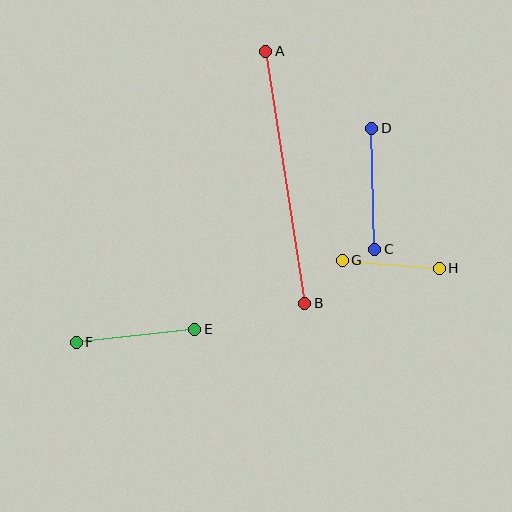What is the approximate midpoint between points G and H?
The midpoint is at approximately (391, 264) pixels.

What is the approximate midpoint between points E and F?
The midpoint is at approximately (136, 336) pixels.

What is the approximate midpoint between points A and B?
The midpoint is at approximately (285, 177) pixels.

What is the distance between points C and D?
The distance is approximately 121 pixels.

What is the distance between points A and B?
The distance is approximately 255 pixels.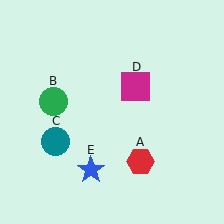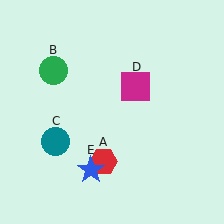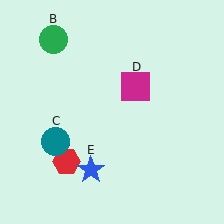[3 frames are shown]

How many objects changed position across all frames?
2 objects changed position: red hexagon (object A), green circle (object B).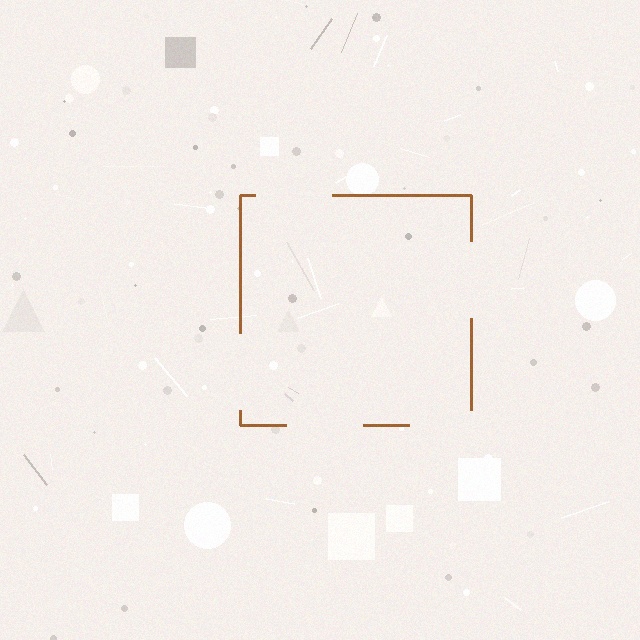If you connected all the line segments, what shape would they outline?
They would outline a square.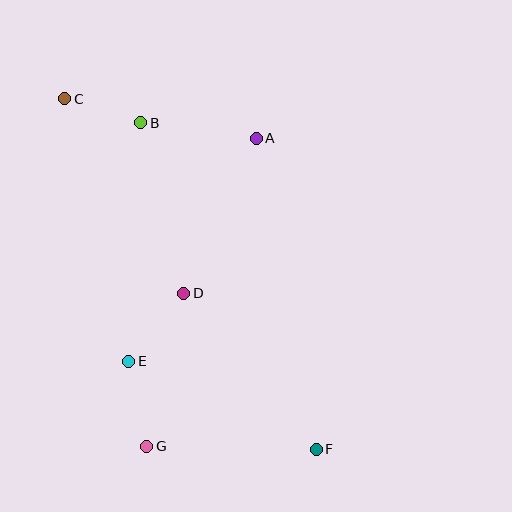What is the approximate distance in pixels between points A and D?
The distance between A and D is approximately 171 pixels.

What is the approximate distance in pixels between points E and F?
The distance between E and F is approximately 207 pixels.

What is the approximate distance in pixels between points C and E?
The distance between C and E is approximately 270 pixels.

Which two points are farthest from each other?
Points C and F are farthest from each other.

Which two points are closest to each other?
Points B and C are closest to each other.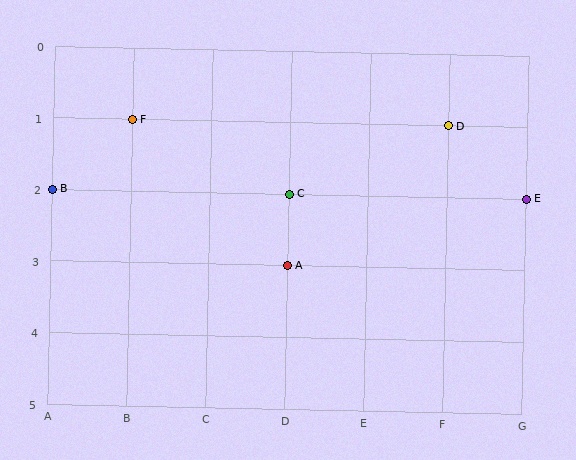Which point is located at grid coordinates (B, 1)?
Point F is at (B, 1).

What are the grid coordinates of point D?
Point D is at grid coordinates (F, 1).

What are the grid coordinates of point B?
Point B is at grid coordinates (A, 2).